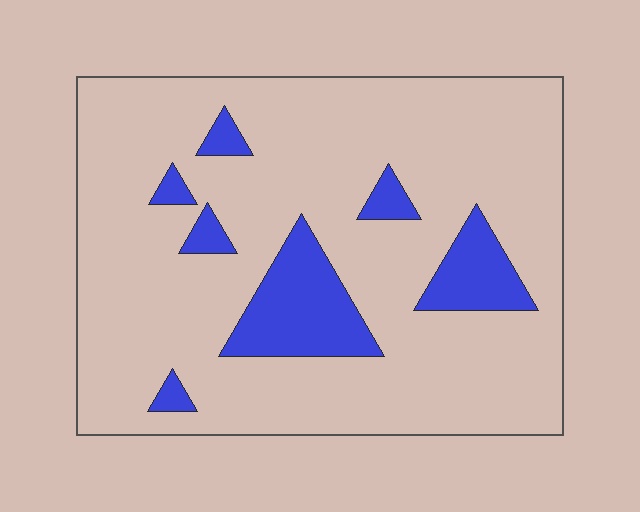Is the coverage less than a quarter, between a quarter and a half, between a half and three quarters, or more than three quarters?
Less than a quarter.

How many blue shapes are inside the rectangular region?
7.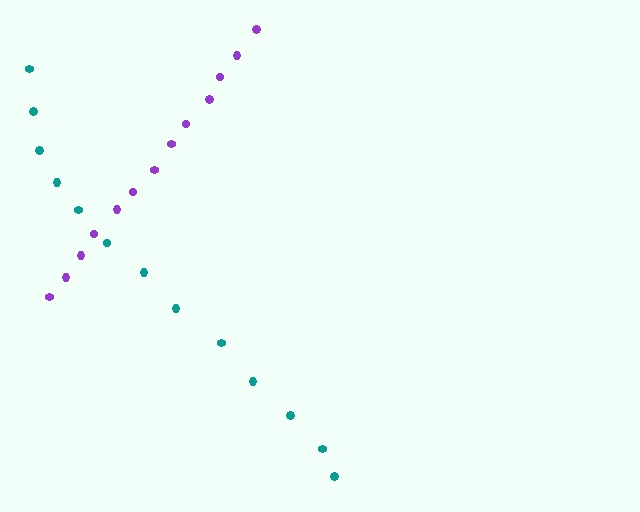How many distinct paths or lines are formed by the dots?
There are 2 distinct paths.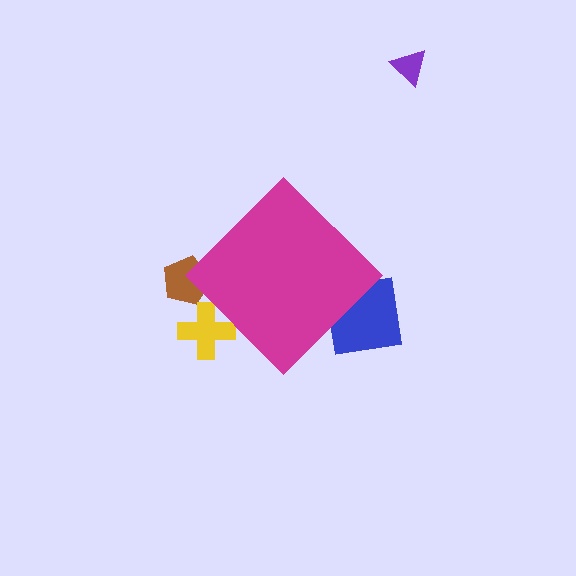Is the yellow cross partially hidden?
Yes, the yellow cross is partially hidden behind the magenta diamond.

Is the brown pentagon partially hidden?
Yes, the brown pentagon is partially hidden behind the magenta diamond.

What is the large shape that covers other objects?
A magenta diamond.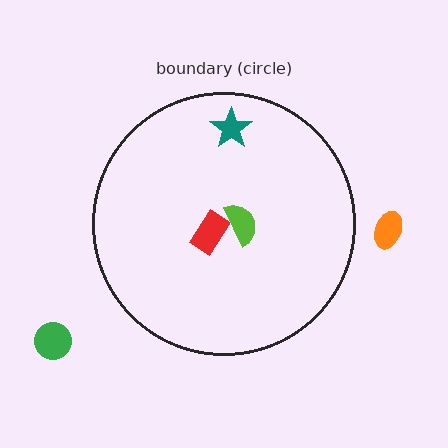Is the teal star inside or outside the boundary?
Inside.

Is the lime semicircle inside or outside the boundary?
Inside.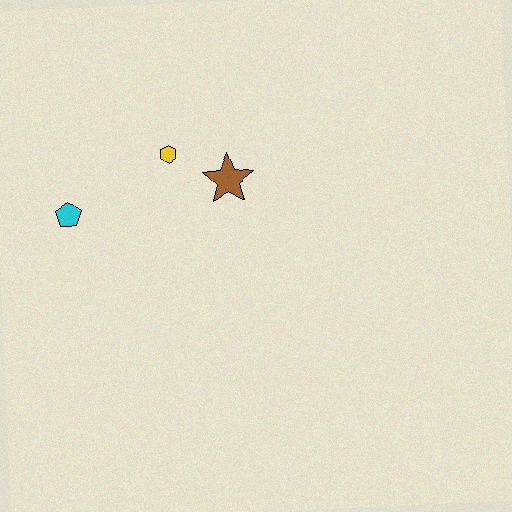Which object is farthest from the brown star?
The cyan pentagon is farthest from the brown star.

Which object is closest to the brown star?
The yellow hexagon is closest to the brown star.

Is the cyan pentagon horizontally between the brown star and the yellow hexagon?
No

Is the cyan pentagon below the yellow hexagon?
Yes